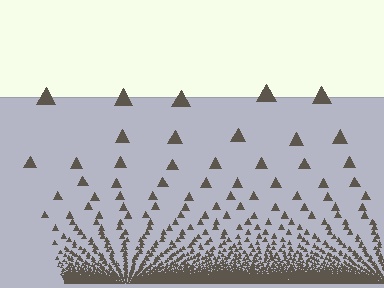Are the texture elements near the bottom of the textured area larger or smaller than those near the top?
Smaller. The gradient is inverted — elements near the bottom are smaller and denser.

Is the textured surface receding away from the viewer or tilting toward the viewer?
The surface appears to tilt toward the viewer. Texture elements get larger and sparser toward the top.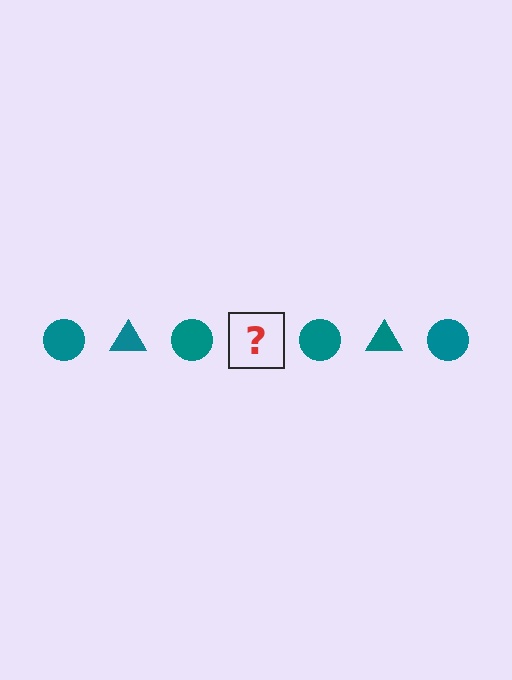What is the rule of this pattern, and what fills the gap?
The rule is that the pattern cycles through circle, triangle shapes in teal. The gap should be filled with a teal triangle.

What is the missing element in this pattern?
The missing element is a teal triangle.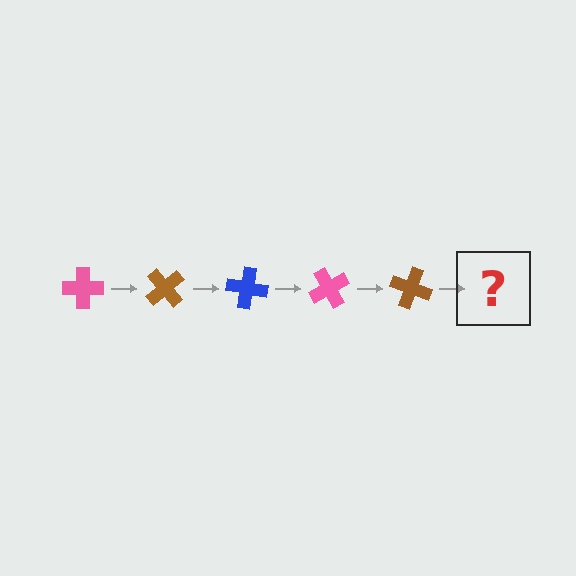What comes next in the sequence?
The next element should be a blue cross, rotated 250 degrees from the start.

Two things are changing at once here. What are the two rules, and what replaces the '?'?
The two rules are that it rotates 50 degrees each step and the color cycles through pink, brown, and blue. The '?' should be a blue cross, rotated 250 degrees from the start.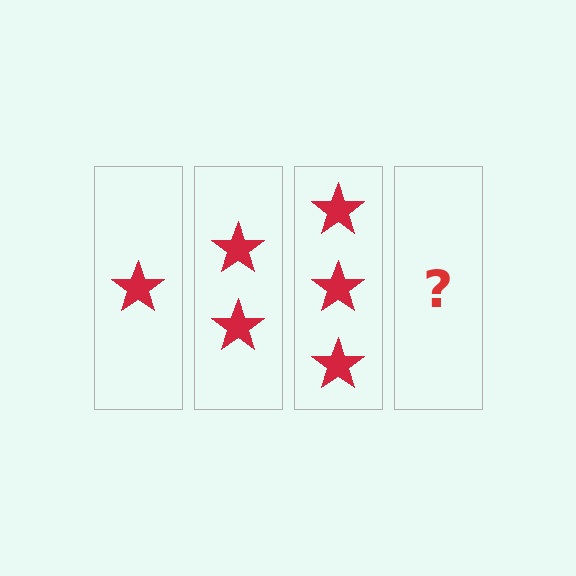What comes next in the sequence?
The next element should be 4 stars.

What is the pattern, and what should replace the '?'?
The pattern is that each step adds one more star. The '?' should be 4 stars.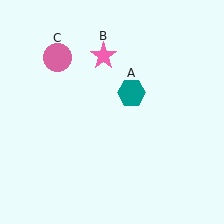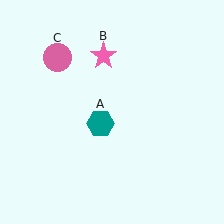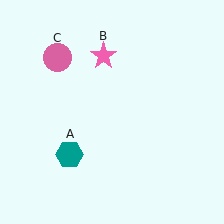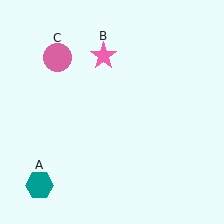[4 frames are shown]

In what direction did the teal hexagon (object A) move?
The teal hexagon (object A) moved down and to the left.